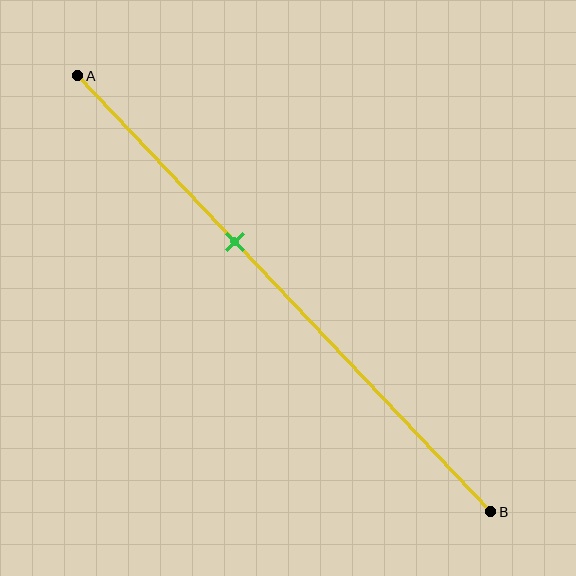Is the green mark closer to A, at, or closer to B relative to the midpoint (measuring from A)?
The green mark is closer to point A than the midpoint of segment AB.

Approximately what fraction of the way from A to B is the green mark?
The green mark is approximately 40% of the way from A to B.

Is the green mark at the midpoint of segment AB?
No, the mark is at about 40% from A, not at the 50% midpoint.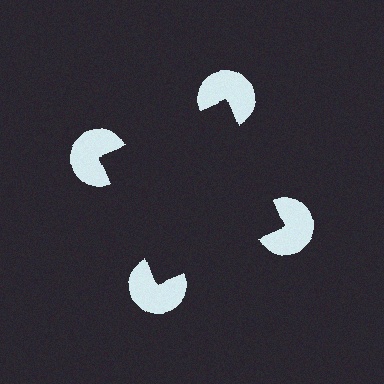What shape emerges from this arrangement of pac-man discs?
An illusory square — its edges are inferred from the aligned wedge cuts in the pac-man discs, not physically drawn.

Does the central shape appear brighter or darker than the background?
It typically appears slightly darker than the background, even though no actual brightness change is drawn.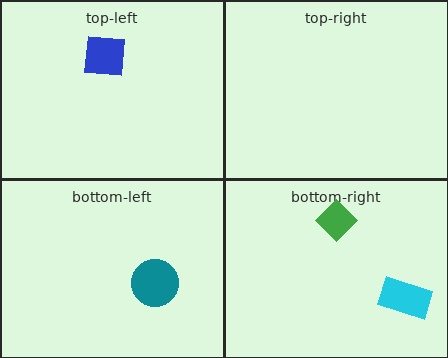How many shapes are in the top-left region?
1.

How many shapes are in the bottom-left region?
1.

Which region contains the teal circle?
The bottom-left region.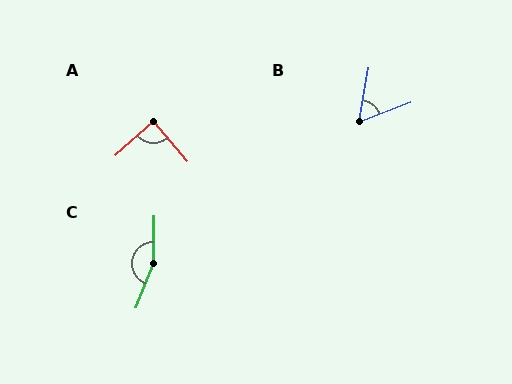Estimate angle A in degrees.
Approximately 89 degrees.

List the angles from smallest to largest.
B (60°), A (89°), C (159°).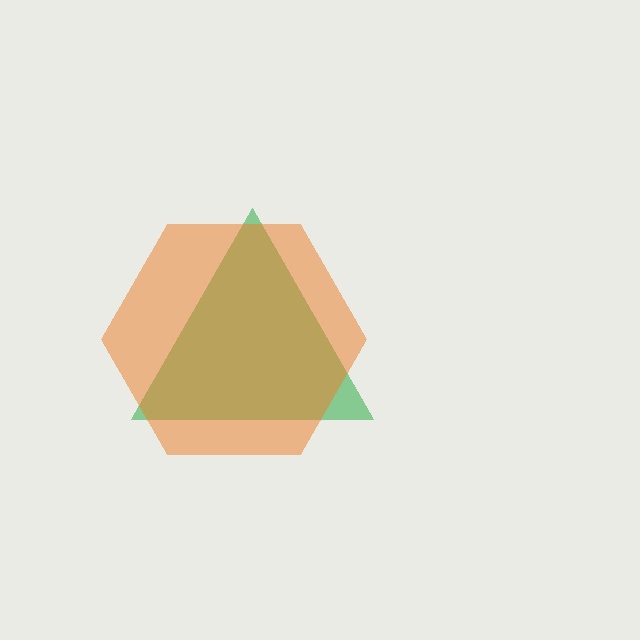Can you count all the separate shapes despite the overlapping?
Yes, there are 2 separate shapes.